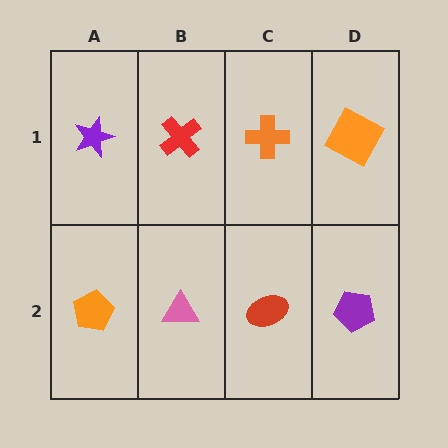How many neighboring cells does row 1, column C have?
3.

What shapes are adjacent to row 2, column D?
An orange square (row 1, column D), a red ellipse (row 2, column C).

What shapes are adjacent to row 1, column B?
A pink triangle (row 2, column B), a purple star (row 1, column A), an orange cross (row 1, column C).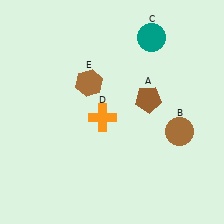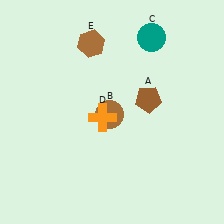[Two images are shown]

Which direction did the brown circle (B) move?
The brown circle (B) moved left.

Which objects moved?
The objects that moved are: the brown circle (B), the brown hexagon (E).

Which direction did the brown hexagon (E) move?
The brown hexagon (E) moved up.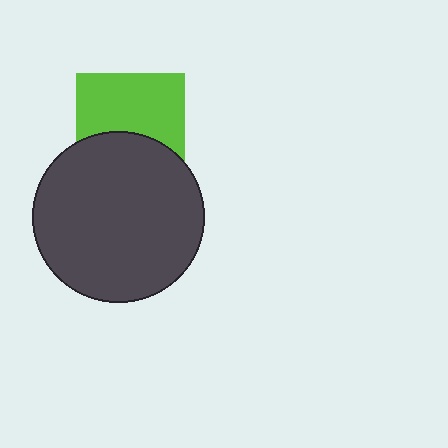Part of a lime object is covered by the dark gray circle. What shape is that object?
It is a square.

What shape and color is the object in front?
The object in front is a dark gray circle.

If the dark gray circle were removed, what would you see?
You would see the complete lime square.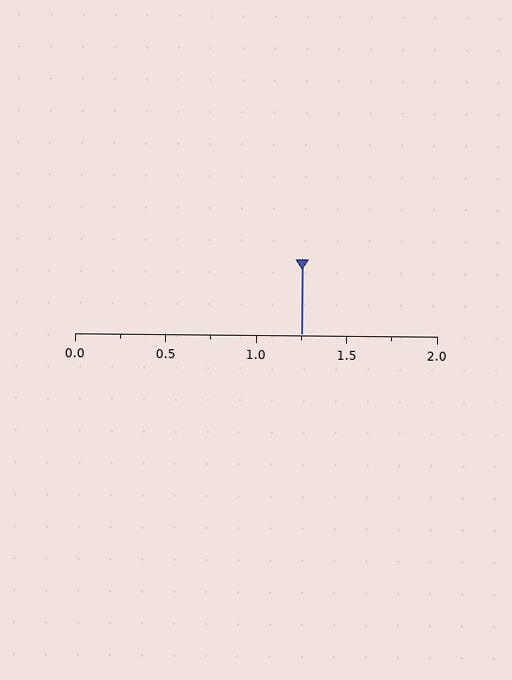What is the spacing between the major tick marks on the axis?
The major ticks are spaced 0.5 apart.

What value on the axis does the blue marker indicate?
The marker indicates approximately 1.25.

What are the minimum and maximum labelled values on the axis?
The axis runs from 0.0 to 2.0.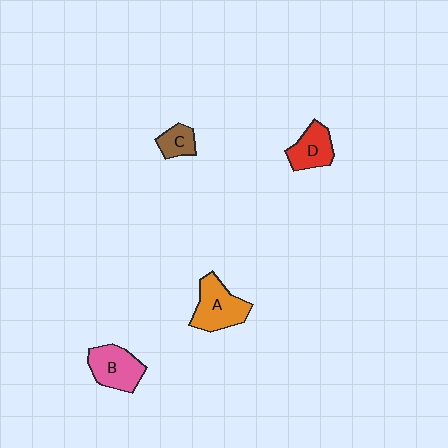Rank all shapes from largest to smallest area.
From largest to smallest: A (orange), B (pink), D (red), C (brown).